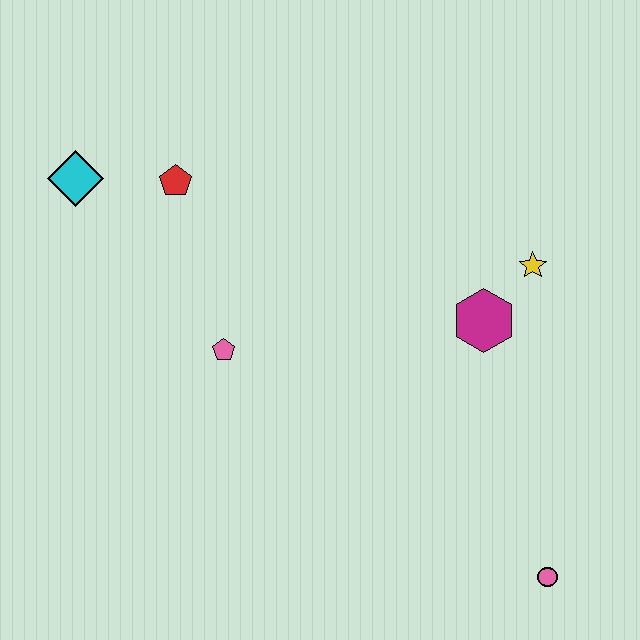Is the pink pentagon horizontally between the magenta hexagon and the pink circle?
No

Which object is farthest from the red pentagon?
The pink circle is farthest from the red pentagon.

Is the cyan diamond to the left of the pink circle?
Yes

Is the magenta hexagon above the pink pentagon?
Yes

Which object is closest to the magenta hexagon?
The yellow star is closest to the magenta hexagon.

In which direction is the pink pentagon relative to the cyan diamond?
The pink pentagon is below the cyan diamond.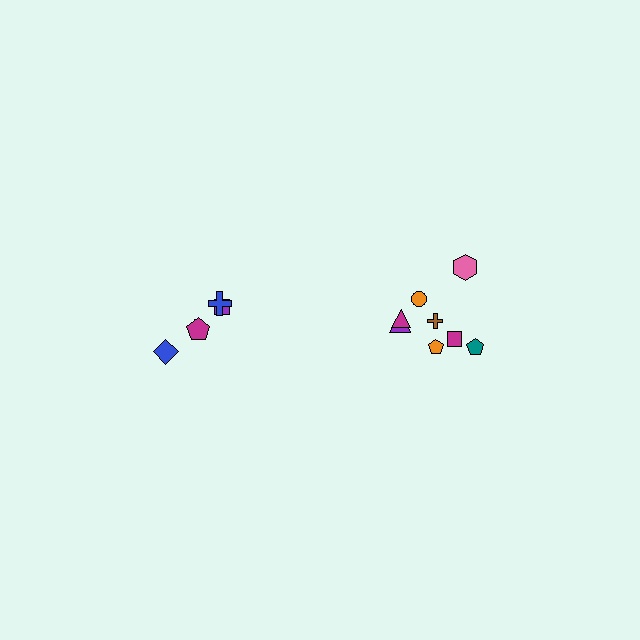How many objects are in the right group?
There are 8 objects.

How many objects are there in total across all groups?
There are 13 objects.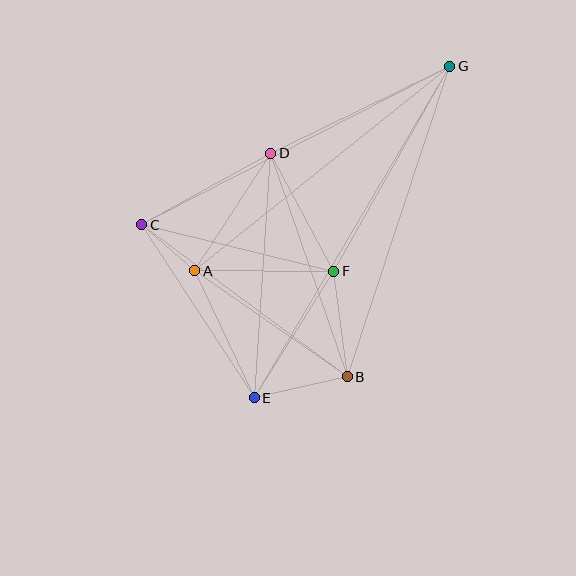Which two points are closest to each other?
Points A and C are closest to each other.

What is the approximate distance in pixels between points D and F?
The distance between D and F is approximately 134 pixels.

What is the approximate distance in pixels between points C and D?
The distance between C and D is approximately 148 pixels.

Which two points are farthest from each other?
Points E and G are farthest from each other.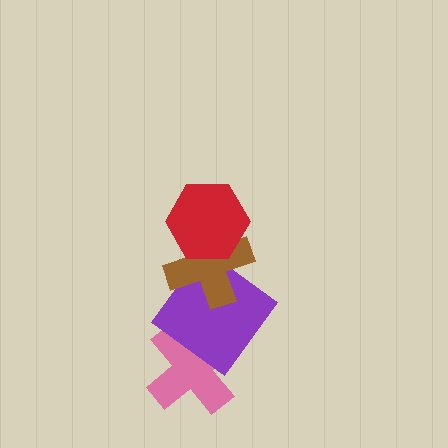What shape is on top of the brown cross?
The red hexagon is on top of the brown cross.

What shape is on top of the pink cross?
The purple diamond is on top of the pink cross.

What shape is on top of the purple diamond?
The brown cross is on top of the purple diamond.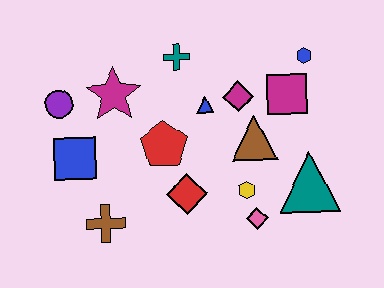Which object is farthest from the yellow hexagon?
The purple circle is farthest from the yellow hexagon.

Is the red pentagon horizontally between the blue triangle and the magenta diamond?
No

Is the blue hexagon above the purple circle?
Yes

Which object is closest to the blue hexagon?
The magenta square is closest to the blue hexagon.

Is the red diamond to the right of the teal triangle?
No